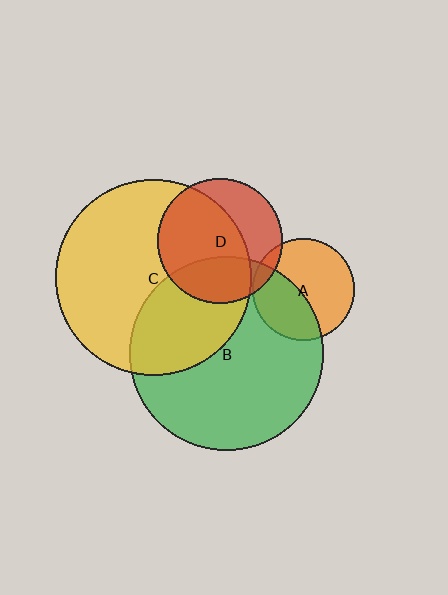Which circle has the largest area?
Circle C (yellow).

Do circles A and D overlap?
Yes.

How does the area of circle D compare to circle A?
Approximately 1.5 times.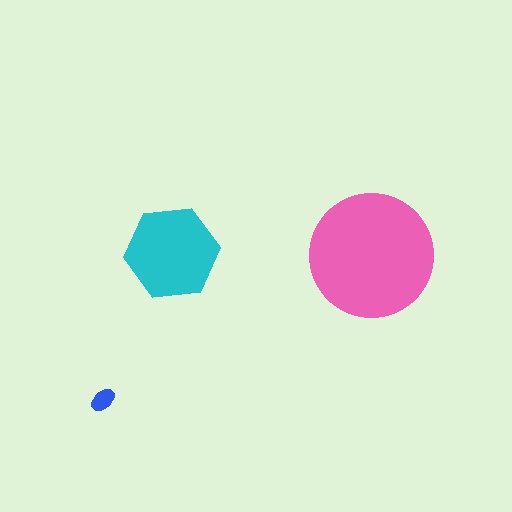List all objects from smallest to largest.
The blue ellipse, the cyan hexagon, the pink circle.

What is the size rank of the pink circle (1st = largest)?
1st.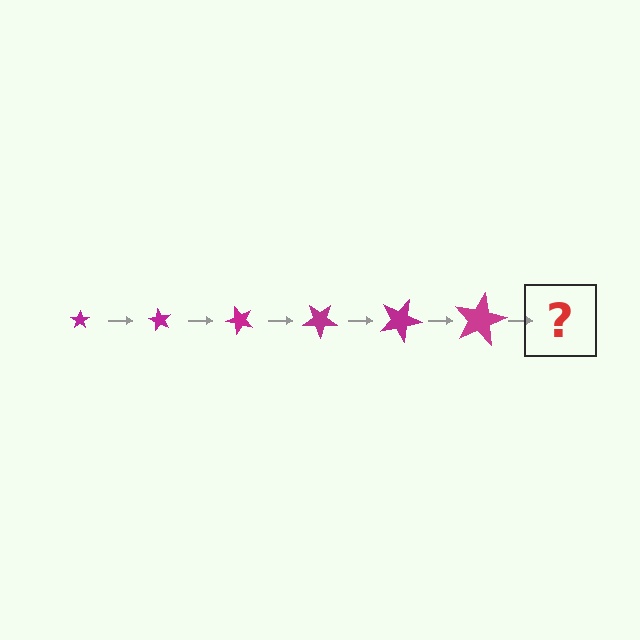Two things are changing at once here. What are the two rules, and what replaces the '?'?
The two rules are that the star grows larger each step and it rotates 60 degrees each step. The '?' should be a star, larger than the previous one and rotated 360 degrees from the start.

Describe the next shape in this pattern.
It should be a star, larger than the previous one and rotated 360 degrees from the start.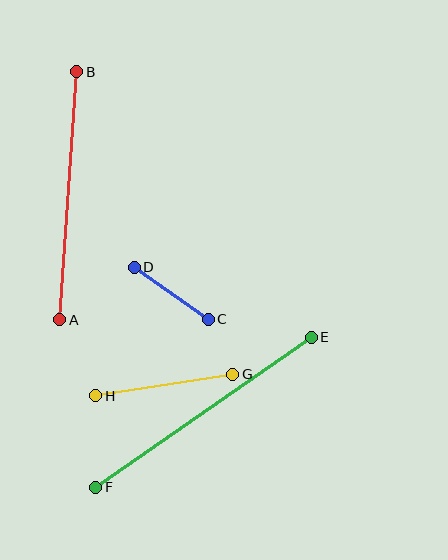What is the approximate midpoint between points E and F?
The midpoint is at approximately (203, 412) pixels.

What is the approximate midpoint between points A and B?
The midpoint is at approximately (68, 196) pixels.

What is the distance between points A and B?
The distance is approximately 249 pixels.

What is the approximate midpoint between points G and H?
The midpoint is at approximately (164, 385) pixels.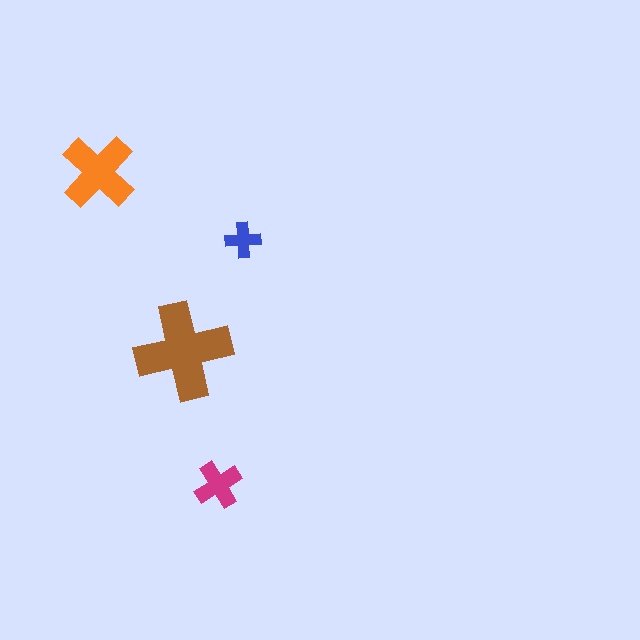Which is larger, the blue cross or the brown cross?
The brown one.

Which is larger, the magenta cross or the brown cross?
The brown one.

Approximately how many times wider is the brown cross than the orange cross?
About 1.5 times wider.